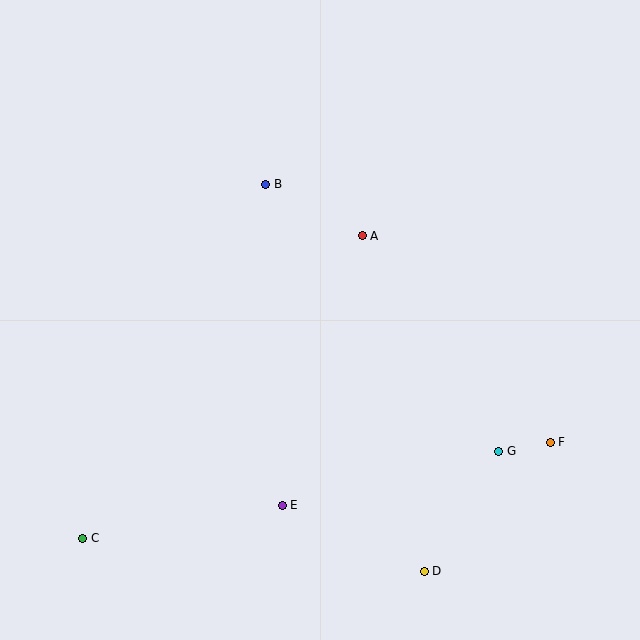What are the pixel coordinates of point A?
Point A is at (362, 236).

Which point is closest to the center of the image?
Point A at (362, 236) is closest to the center.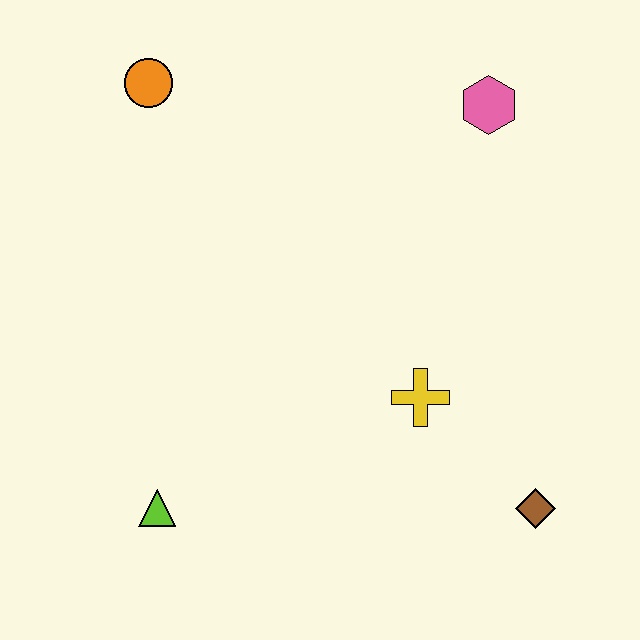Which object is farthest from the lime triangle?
The pink hexagon is farthest from the lime triangle.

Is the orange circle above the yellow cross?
Yes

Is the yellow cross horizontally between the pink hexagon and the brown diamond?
No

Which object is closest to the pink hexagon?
The yellow cross is closest to the pink hexagon.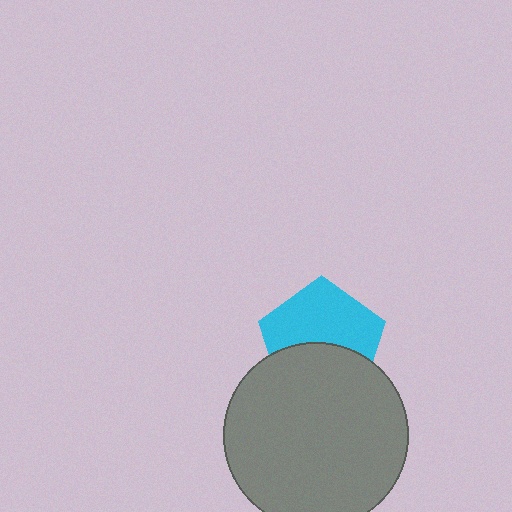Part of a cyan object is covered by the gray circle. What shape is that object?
It is a pentagon.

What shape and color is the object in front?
The object in front is a gray circle.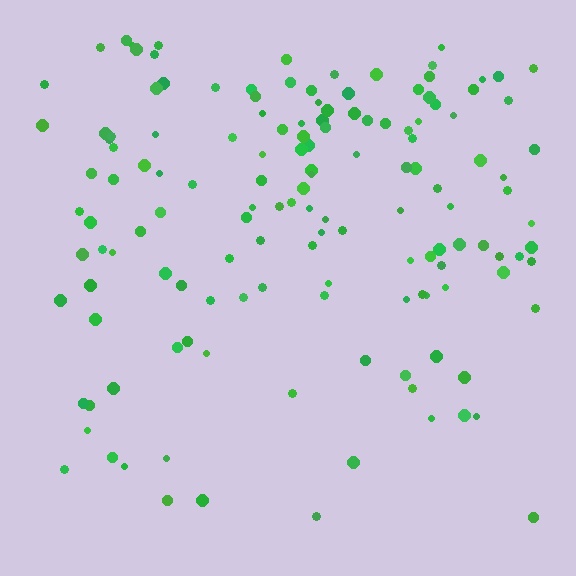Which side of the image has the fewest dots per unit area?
The bottom.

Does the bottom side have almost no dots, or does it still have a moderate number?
Still a moderate number, just noticeably fewer than the top.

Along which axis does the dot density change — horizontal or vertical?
Vertical.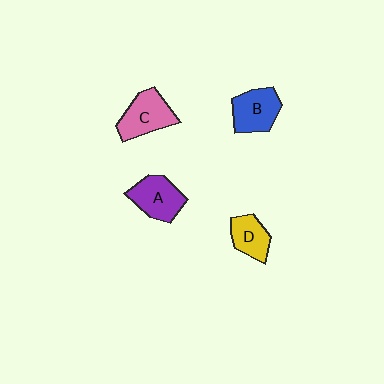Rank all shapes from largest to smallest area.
From largest to smallest: C (pink), A (purple), B (blue), D (yellow).